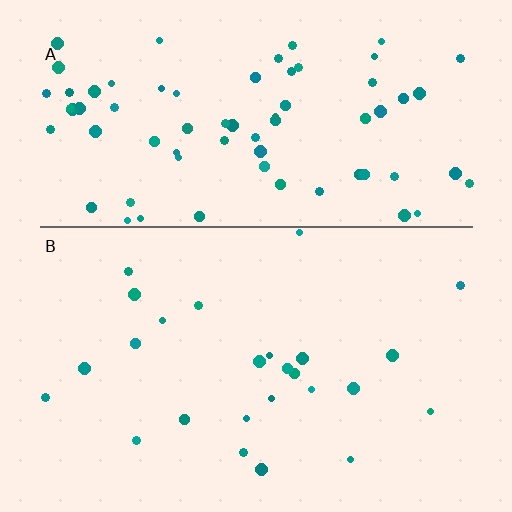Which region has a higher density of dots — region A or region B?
A (the top).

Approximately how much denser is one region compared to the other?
Approximately 2.9× — region A over region B.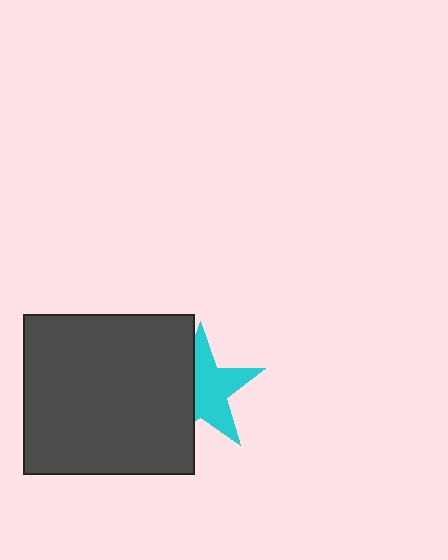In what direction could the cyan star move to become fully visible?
The cyan star could move right. That would shift it out from behind the dark gray rectangle entirely.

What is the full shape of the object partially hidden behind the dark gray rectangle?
The partially hidden object is a cyan star.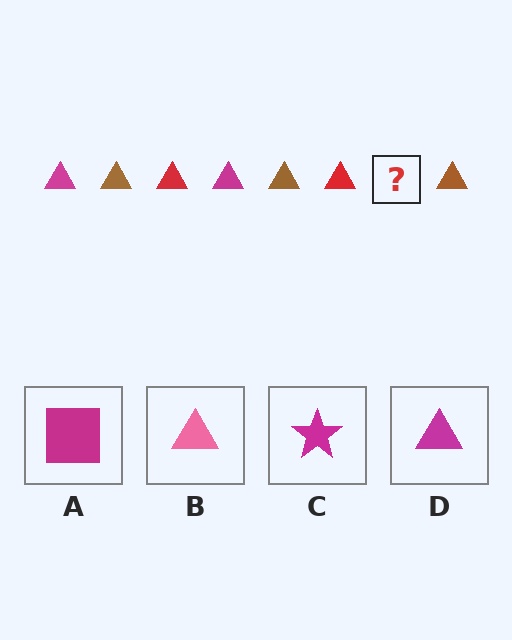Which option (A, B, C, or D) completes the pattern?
D.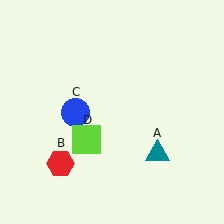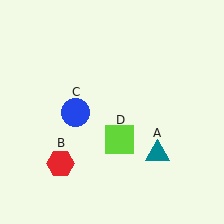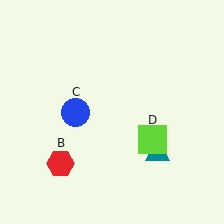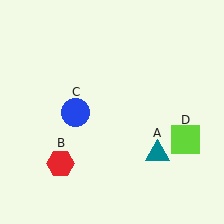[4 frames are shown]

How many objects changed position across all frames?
1 object changed position: lime square (object D).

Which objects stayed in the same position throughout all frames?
Teal triangle (object A) and red hexagon (object B) and blue circle (object C) remained stationary.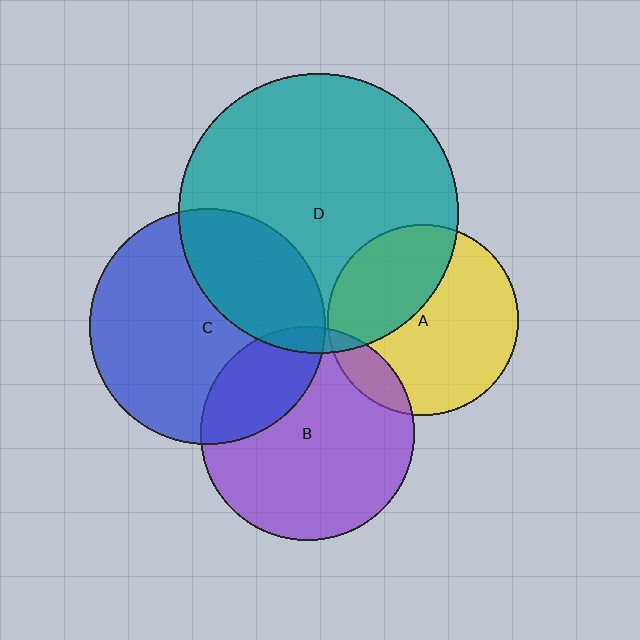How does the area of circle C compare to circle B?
Approximately 1.2 times.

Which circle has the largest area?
Circle D (teal).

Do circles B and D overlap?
Yes.